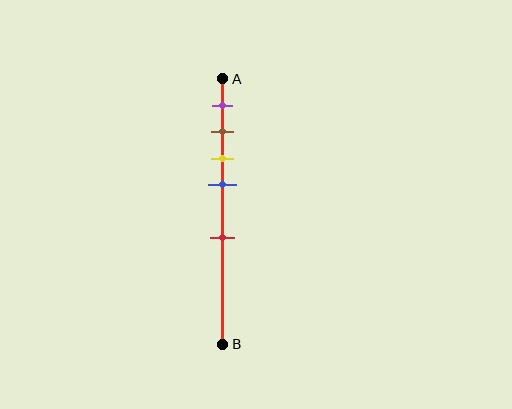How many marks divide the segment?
There are 5 marks dividing the segment.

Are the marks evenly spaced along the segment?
No, the marks are not evenly spaced.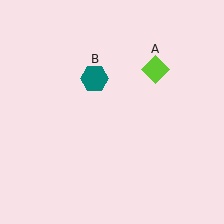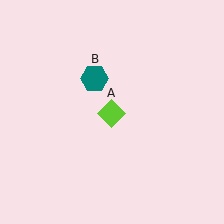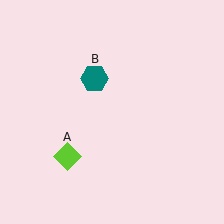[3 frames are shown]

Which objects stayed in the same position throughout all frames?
Teal hexagon (object B) remained stationary.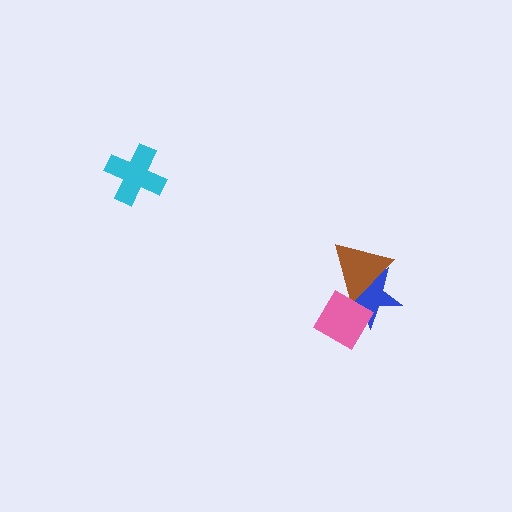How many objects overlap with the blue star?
2 objects overlap with the blue star.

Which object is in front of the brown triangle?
The pink diamond is in front of the brown triangle.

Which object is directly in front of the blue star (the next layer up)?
The brown triangle is directly in front of the blue star.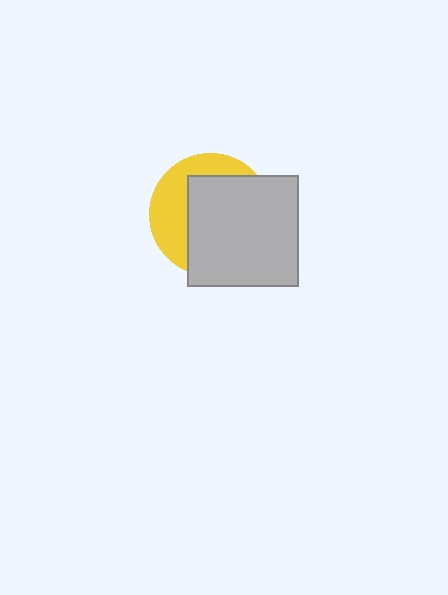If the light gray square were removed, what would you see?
You would see the complete yellow circle.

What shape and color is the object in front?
The object in front is a light gray square.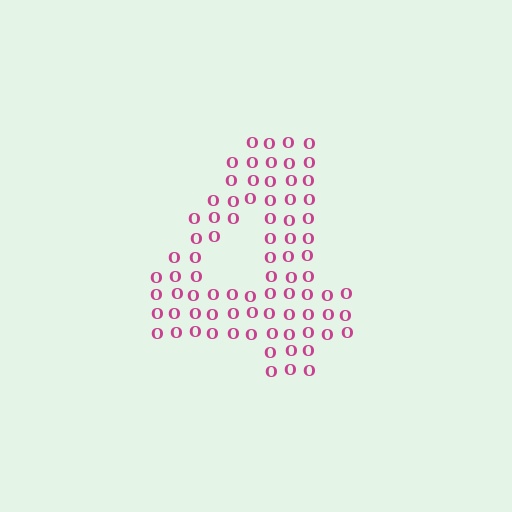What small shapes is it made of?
It is made of small letter O's.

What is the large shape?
The large shape is the digit 4.